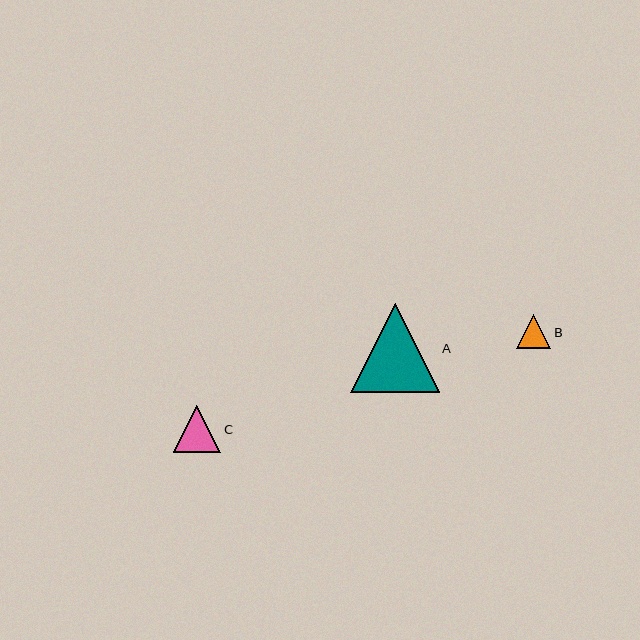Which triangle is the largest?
Triangle A is the largest with a size of approximately 88 pixels.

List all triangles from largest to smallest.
From largest to smallest: A, C, B.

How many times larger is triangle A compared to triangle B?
Triangle A is approximately 2.6 times the size of triangle B.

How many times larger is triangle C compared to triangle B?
Triangle C is approximately 1.4 times the size of triangle B.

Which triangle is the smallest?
Triangle B is the smallest with a size of approximately 34 pixels.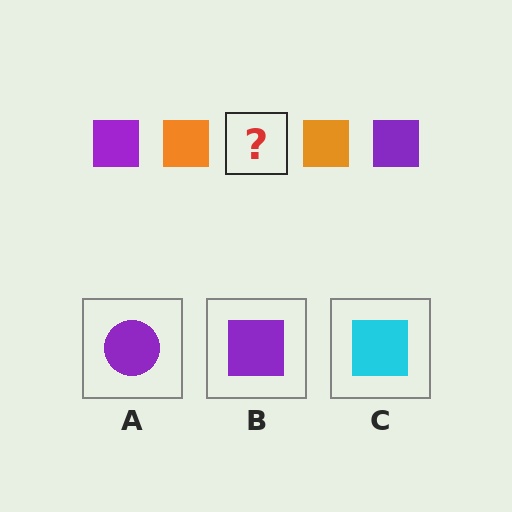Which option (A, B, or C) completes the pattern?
B.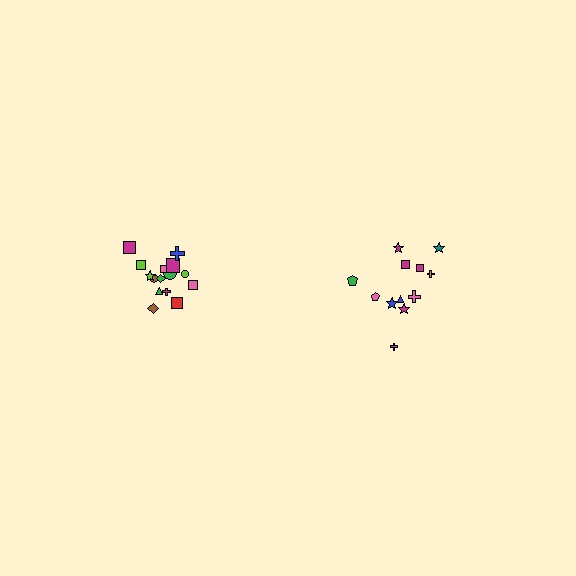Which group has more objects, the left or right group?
The left group.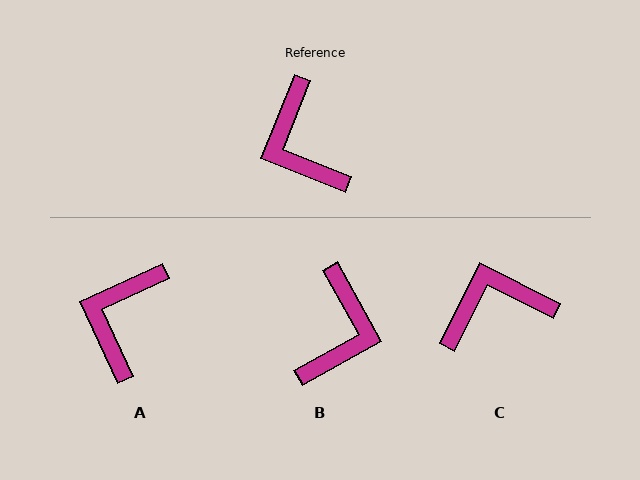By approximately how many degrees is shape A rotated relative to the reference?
Approximately 43 degrees clockwise.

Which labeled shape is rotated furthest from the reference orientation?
B, about 141 degrees away.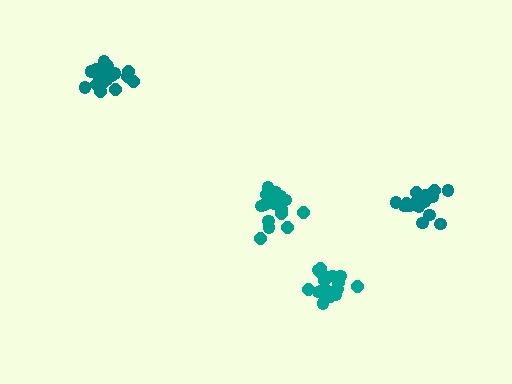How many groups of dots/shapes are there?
There are 4 groups.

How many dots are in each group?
Group 1: 17 dots, Group 2: 21 dots, Group 3: 20 dots, Group 4: 15 dots (73 total).